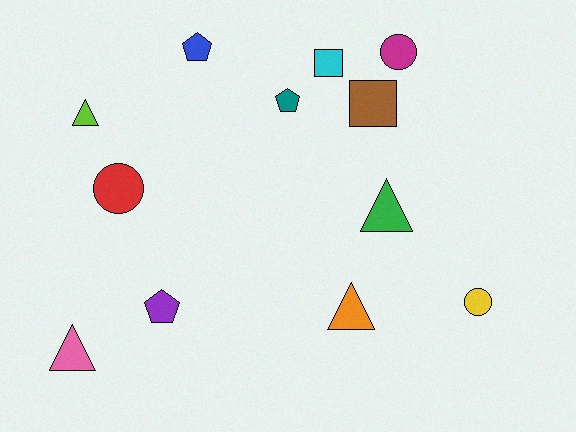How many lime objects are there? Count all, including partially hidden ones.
There is 1 lime object.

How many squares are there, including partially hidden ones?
There are 2 squares.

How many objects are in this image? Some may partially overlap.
There are 12 objects.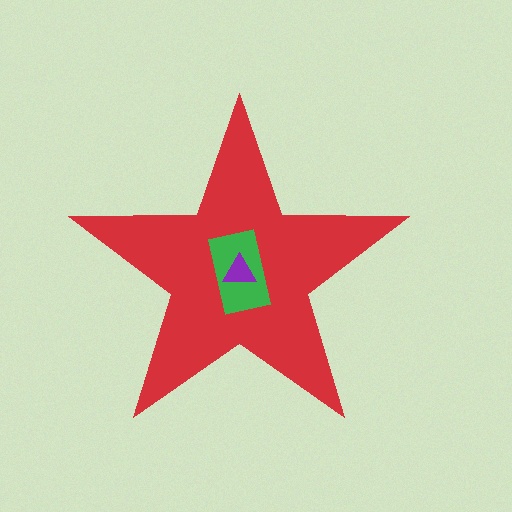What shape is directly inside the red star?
The green rectangle.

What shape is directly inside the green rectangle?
The purple triangle.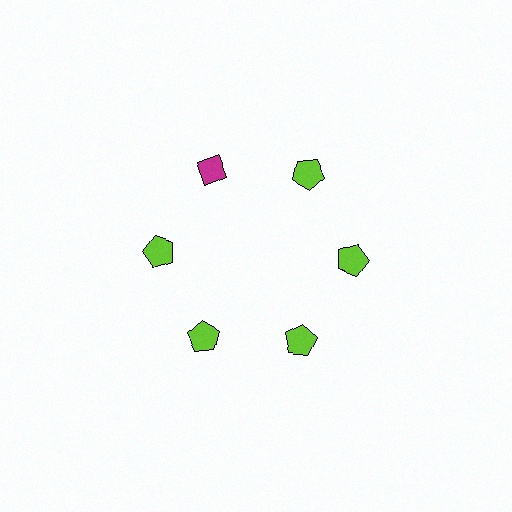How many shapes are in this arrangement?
There are 6 shapes arranged in a ring pattern.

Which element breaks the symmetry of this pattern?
The magenta diamond at roughly the 11 o'clock position breaks the symmetry. All other shapes are lime pentagons.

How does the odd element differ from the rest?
It differs in both color (magenta instead of lime) and shape (diamond instead of pentagon).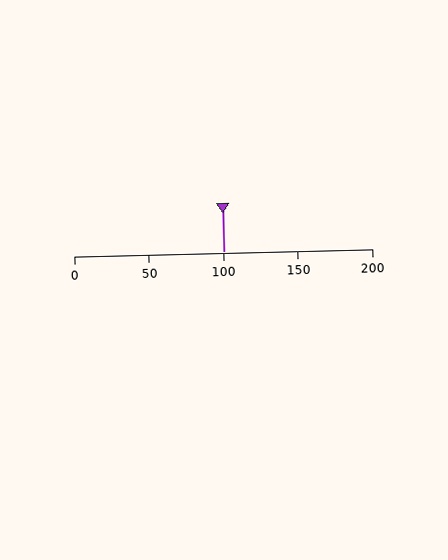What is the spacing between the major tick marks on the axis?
The major ticks are spaced 50 apart.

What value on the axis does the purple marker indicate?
The marker indicates approximately 100.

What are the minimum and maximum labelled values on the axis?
The axis runs from 0 to 200.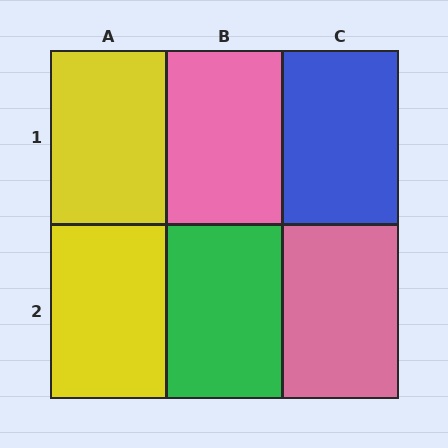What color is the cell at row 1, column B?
Pink.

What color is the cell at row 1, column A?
Yellow.